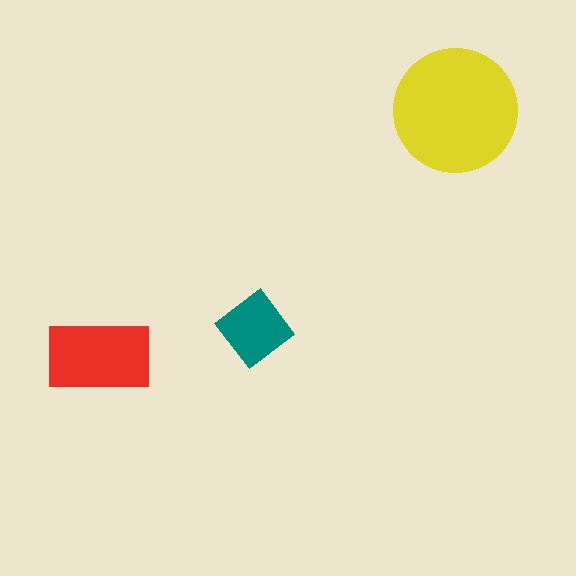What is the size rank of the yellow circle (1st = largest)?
1st.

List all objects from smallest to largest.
The teal diamond, the red rectangle, the yellow circle.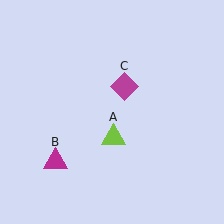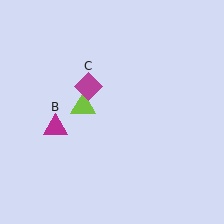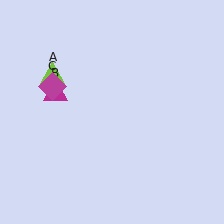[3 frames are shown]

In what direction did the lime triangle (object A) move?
The lime triangle (object A) moved up and to the left.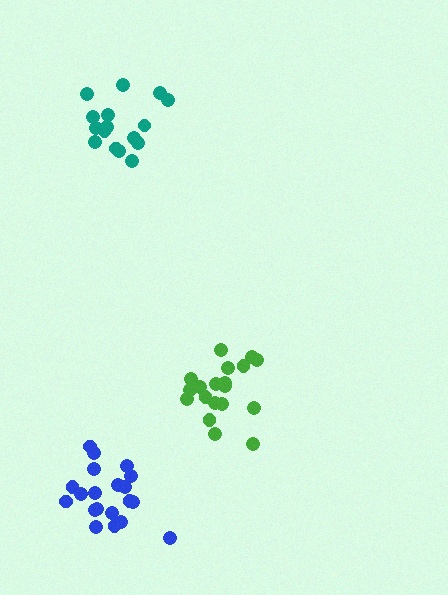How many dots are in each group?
Group 1: 19 dots, Group 2: 20 dots, Group 3: 16 dots (55 total).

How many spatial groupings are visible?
There are 3 spatial groupings.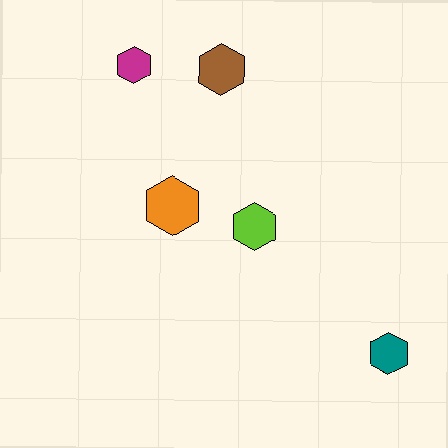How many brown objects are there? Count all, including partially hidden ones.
There is 1 brown object.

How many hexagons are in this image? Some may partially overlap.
There are 5 hexagons.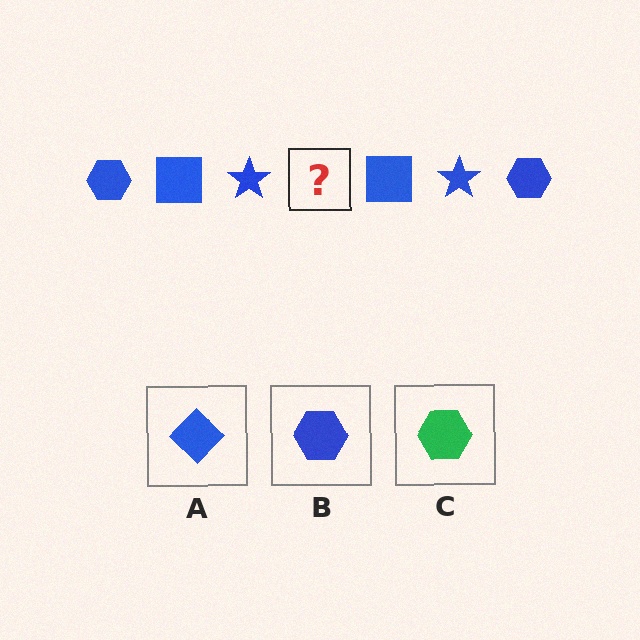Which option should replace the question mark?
Option B.